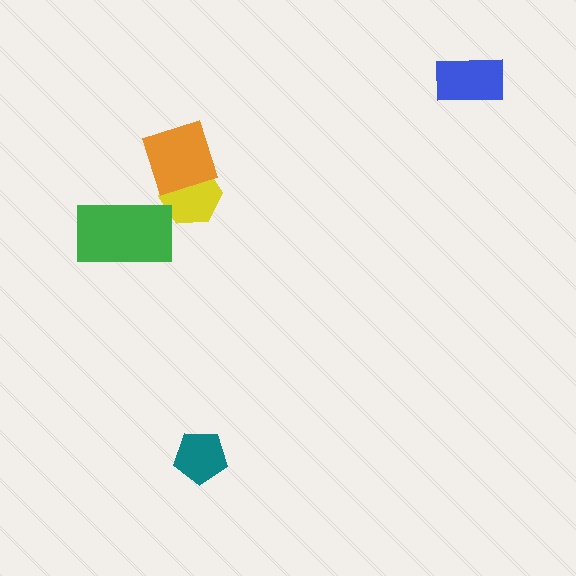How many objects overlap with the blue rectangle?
0 objects overlap with the blue rectangle.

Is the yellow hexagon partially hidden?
Yes, it is partially covered by another shape.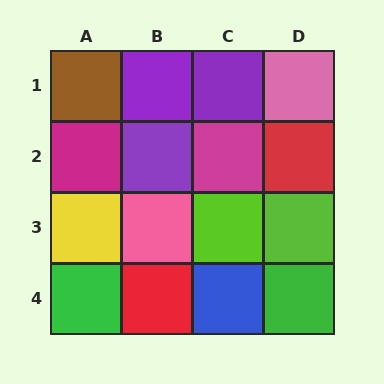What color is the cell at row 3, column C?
Lime.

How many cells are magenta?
2 cells are magenta.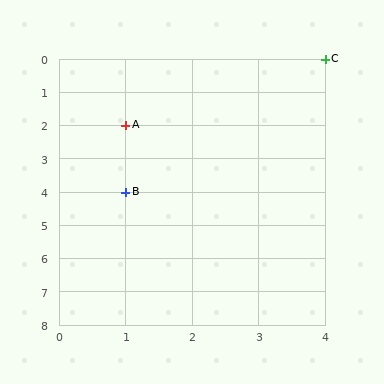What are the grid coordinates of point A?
Point A is at grid coordinates (1, 2).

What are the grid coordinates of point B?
Point B is at grid coordinates (1, 4).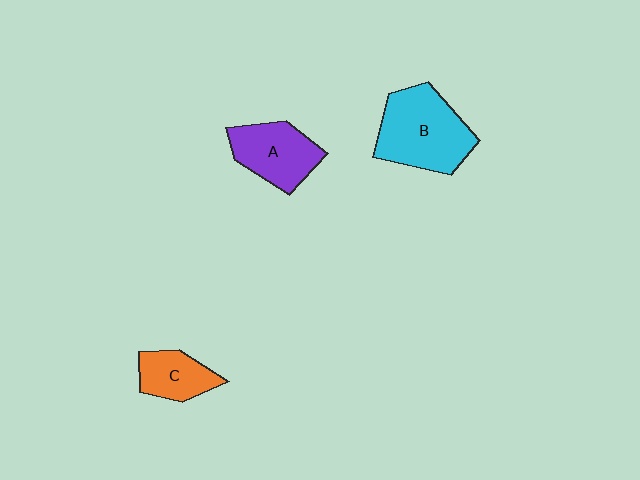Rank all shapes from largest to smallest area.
From largest to smallest: B (cyan), A (purple), C (orange).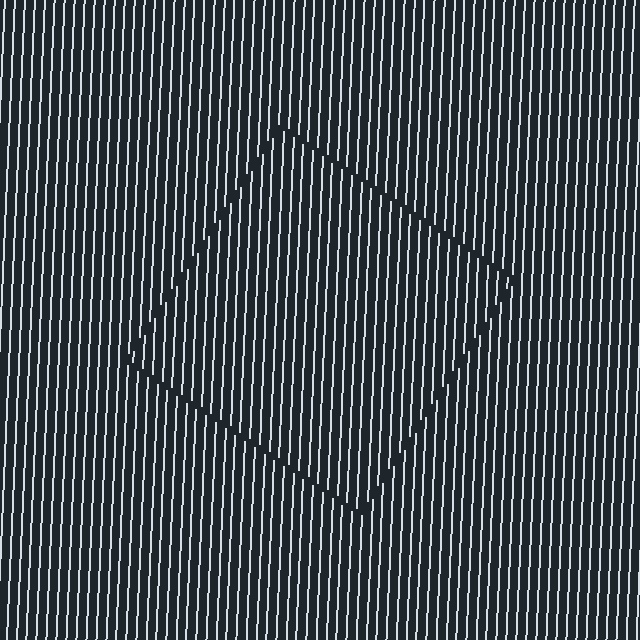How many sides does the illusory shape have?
4 sides — the line-ends trace a square.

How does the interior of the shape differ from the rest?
The interior of the shape contains the same grating, shifted by half a period — the contour is defined by the phase discontinuity where line-ends from the inner and outer gratings abut.